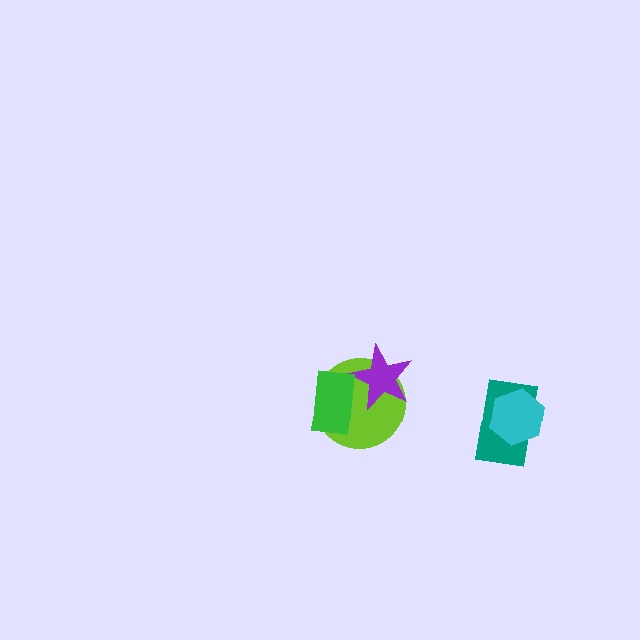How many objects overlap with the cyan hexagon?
1 object overlaps with the cyan hexagon.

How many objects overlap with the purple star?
2 objects overlap with the purple star.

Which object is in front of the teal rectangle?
The cyan hexagon is in front of the teal rectangle.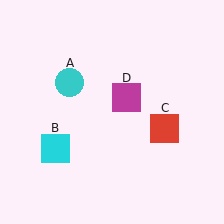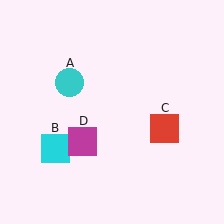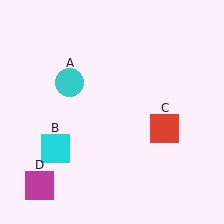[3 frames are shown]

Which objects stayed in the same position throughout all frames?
Cyan circle (object A) and cyan square (object B) and red square (object C) remained stationary.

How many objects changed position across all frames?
1 object changed position: magenta square (object D).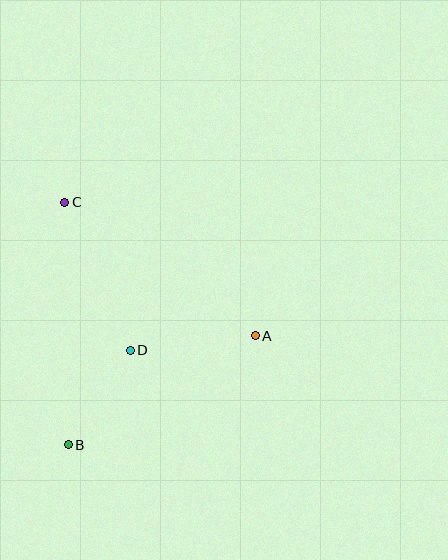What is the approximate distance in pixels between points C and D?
The distance between C and D is approximately 162 pixels.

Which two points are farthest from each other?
Points B and C are farthest from each other.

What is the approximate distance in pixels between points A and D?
The distance between A and D is approximately 126 pixels.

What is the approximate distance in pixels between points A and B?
The distance between A and B is approximately 217 pixels.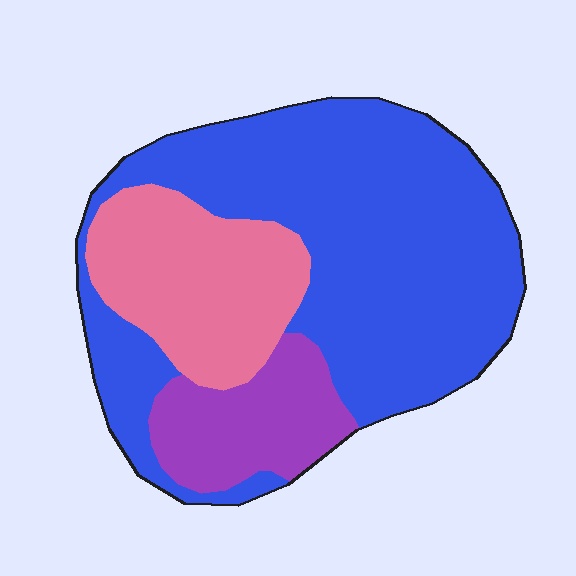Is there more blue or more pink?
Blue.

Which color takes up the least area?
Purple, at roughly 15%.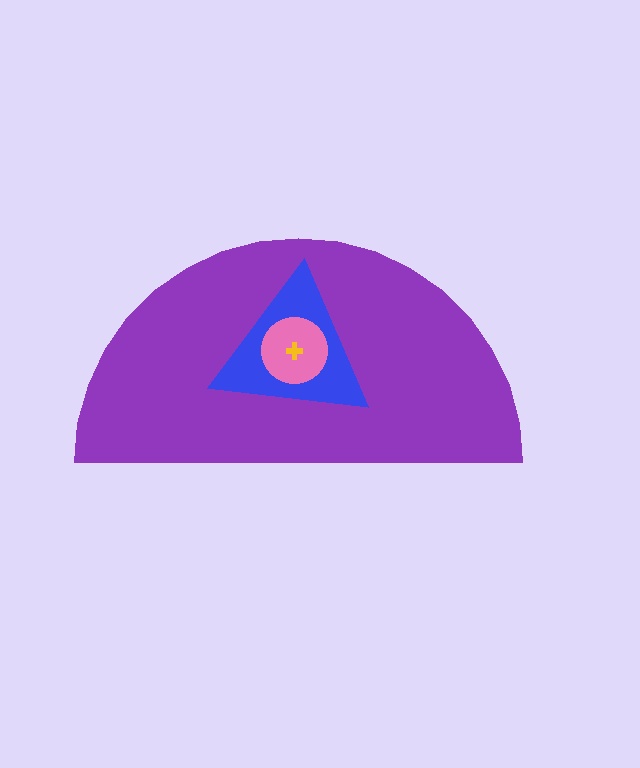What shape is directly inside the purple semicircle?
The blue triangle.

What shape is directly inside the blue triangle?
The pink circle.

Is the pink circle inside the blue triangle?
Yes.